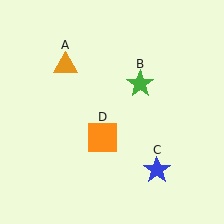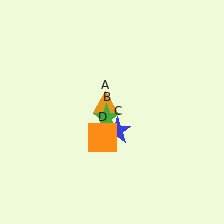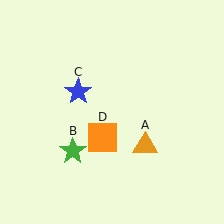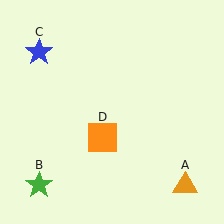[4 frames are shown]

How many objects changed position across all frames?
3 objects changed position: orange triangle (object A), green star (object B), blue star (object C).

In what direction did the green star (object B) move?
The green star (object B) moved down and to the left.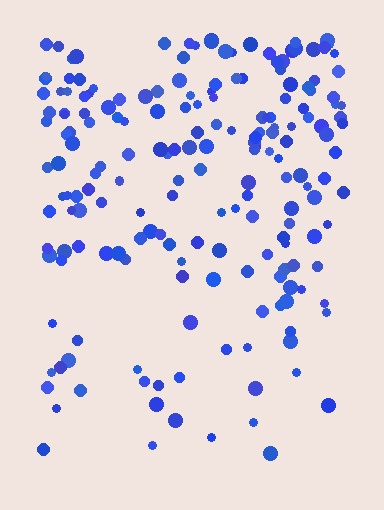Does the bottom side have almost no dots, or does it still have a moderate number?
Still a moderate number, just noticeably fewer than the top.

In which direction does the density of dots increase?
From bottom to top, with the top side densest.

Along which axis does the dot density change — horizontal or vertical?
Vertical.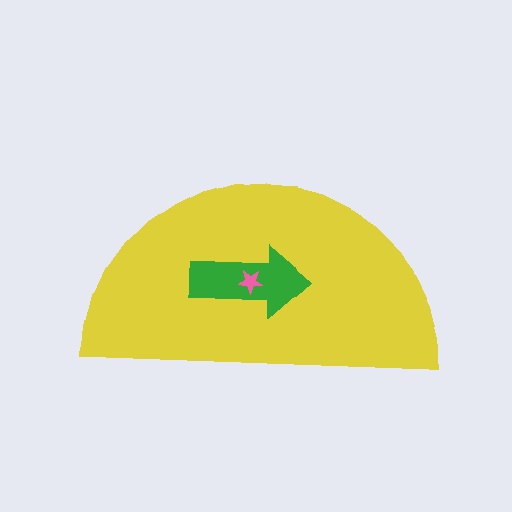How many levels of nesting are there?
3.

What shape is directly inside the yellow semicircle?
The green arrow.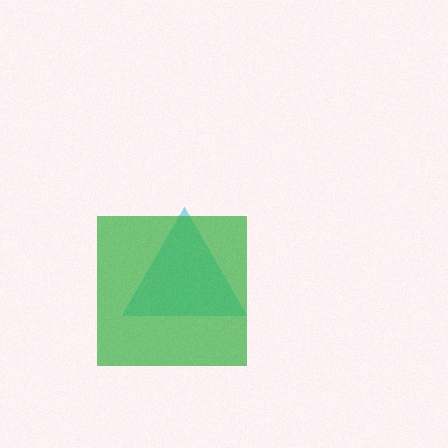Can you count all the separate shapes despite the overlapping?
Yes, there are 2 separate shapes.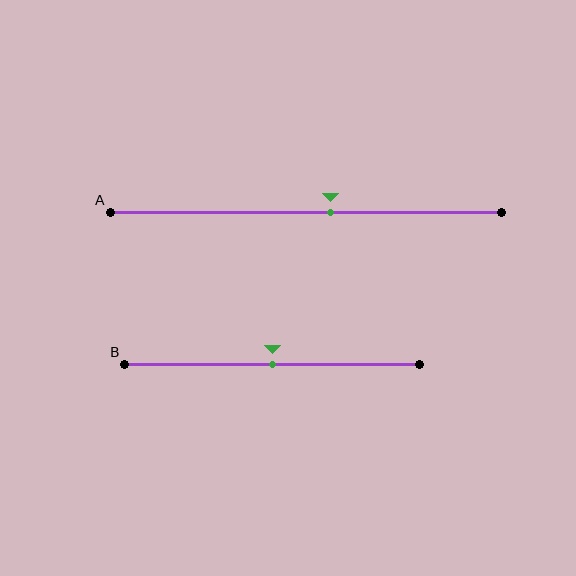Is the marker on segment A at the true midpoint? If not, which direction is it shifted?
No, the marker on segment A is shifted to the right by about 6% of the segment length.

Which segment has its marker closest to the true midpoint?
Segment B has its marker closest to the true midpoint.